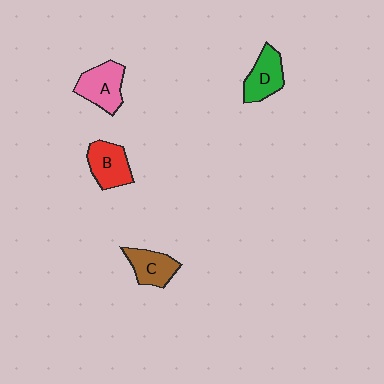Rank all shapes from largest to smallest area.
From largest to smallest: A (pink), B (red), D (green), C (brown).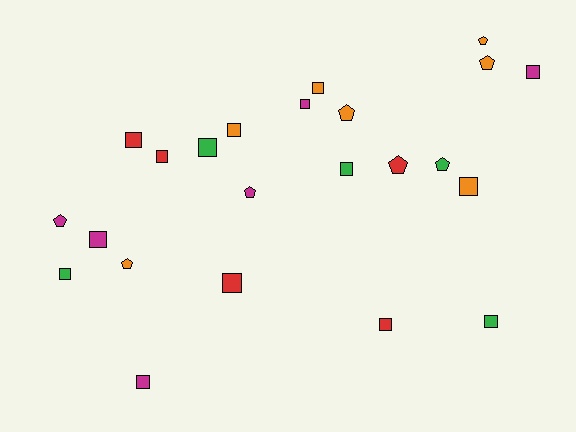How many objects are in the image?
There are 23 objects.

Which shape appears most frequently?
Square, with 15 objects.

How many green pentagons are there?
There is 1 green pentagon.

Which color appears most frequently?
Orange, with 7 objects.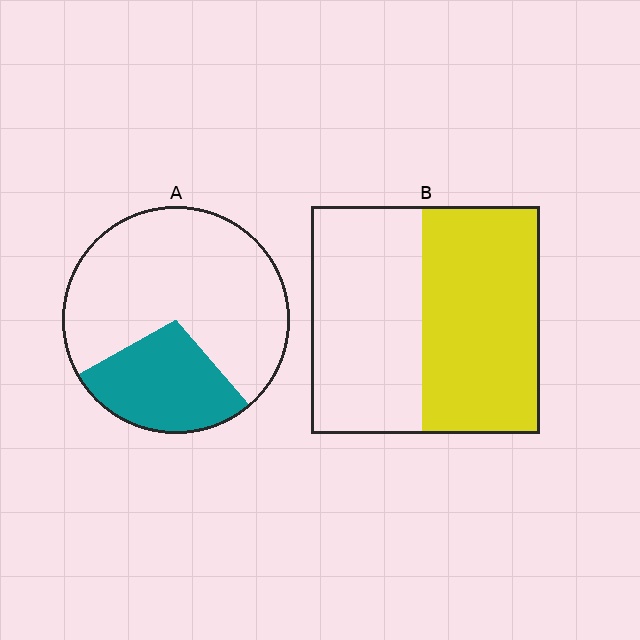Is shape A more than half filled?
No.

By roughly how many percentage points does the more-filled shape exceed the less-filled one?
By roughly 25 percentage points (B over A).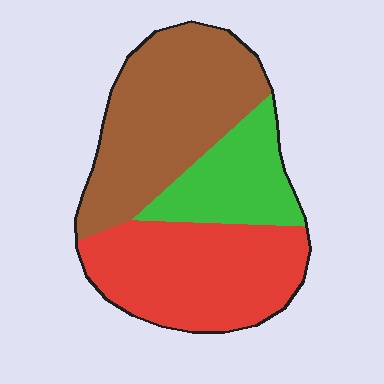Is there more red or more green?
Red.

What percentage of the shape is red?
Red covers 38% of the shape.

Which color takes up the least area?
Green, at roughly 20%.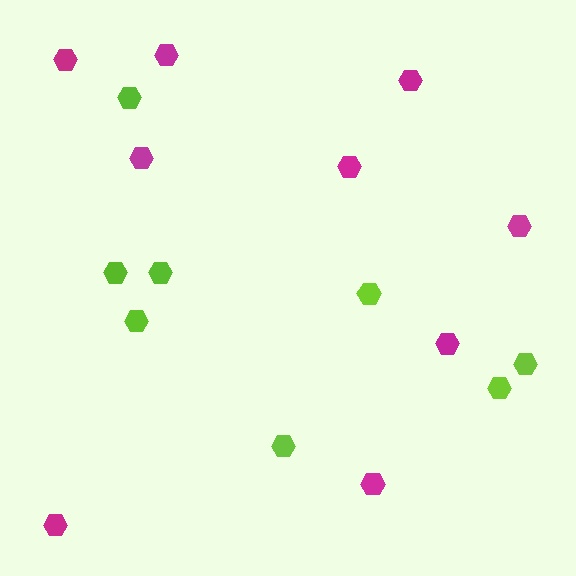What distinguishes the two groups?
There are 2 groups: one group of lime hexagons (8) and one group of magenta hexagons (9).